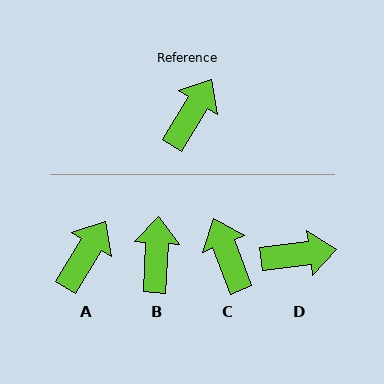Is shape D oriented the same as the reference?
No, it is off by about 51 degrees.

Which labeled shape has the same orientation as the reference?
A.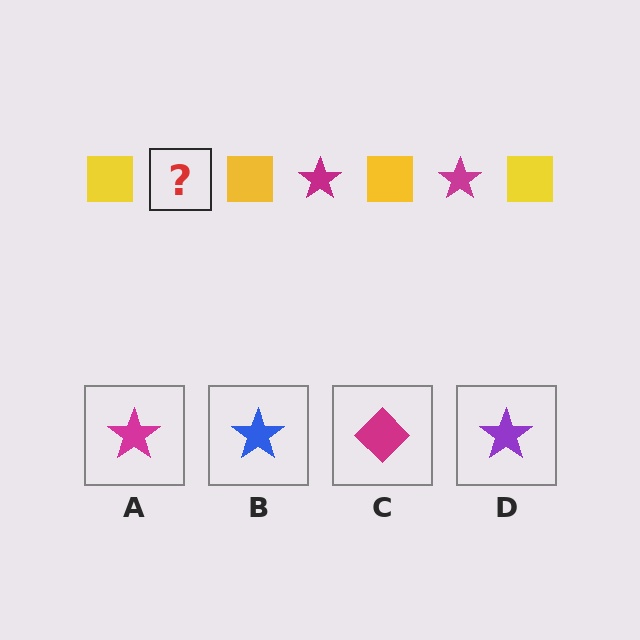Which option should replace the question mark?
Option A.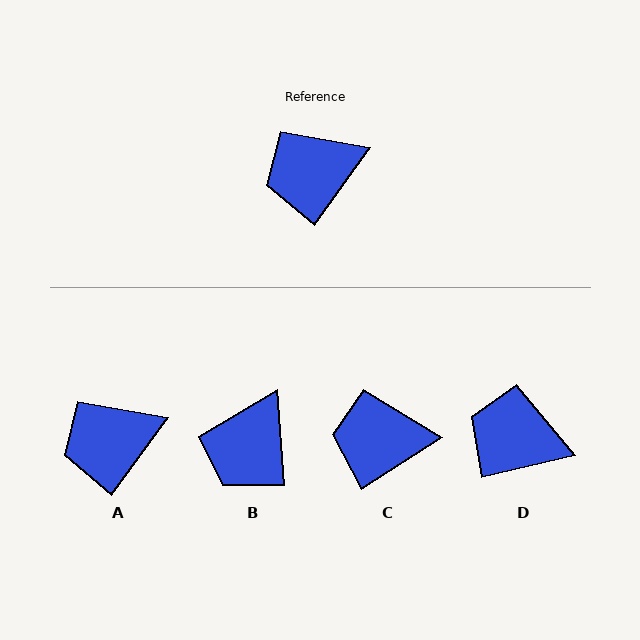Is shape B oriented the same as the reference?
No, it is off by about 40 degrees.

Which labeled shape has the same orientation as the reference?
A.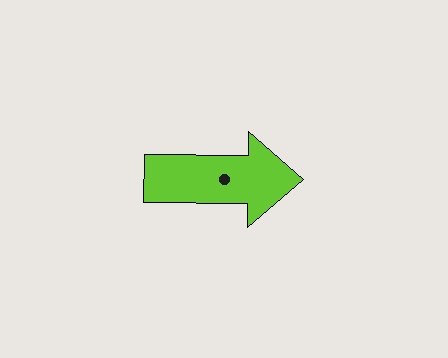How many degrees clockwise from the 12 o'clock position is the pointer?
Approximately 91 degrees.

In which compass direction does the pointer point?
East.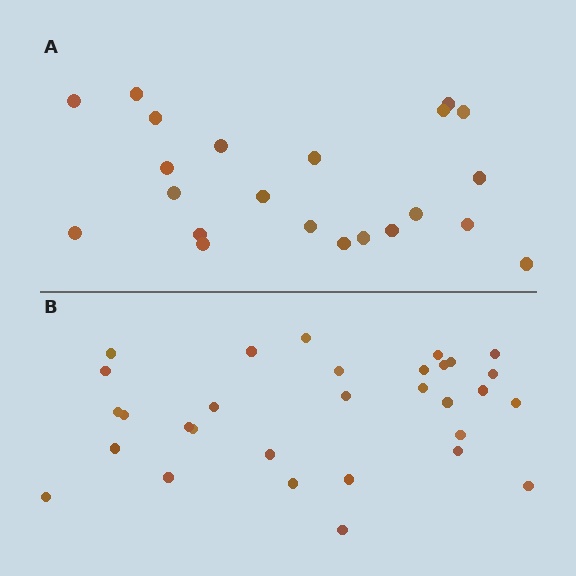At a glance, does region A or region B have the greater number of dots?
Region B (the bottom region) has more dots.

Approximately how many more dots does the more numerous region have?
Region B has roughly 8 or so more dots than region A.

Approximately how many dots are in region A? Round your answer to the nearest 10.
About 20 dots. (The exact count is 22, which rounds to 20.)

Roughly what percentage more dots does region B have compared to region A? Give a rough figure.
About 40% more.